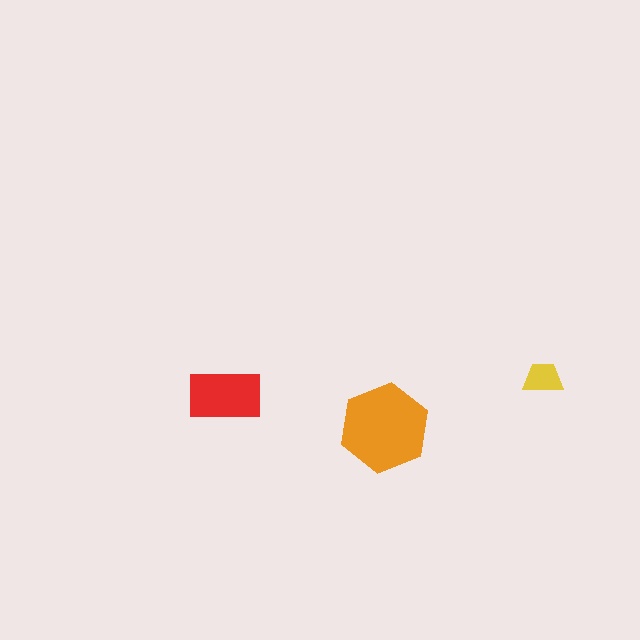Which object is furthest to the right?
The yellow trapezoid is rightmost.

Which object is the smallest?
The yellow trapezoid.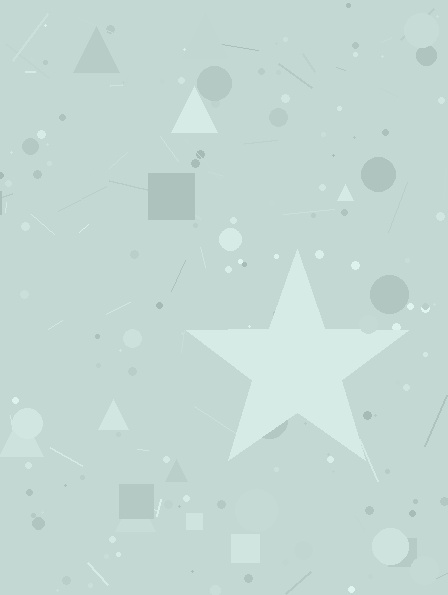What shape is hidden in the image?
A star is hidden in the image.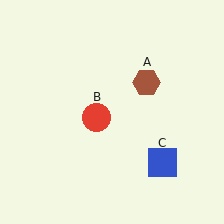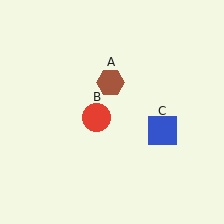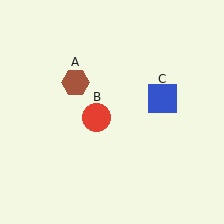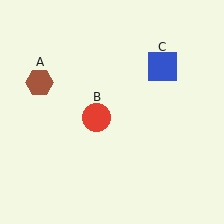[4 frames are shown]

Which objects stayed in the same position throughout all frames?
Red circle (object B) remained stationary.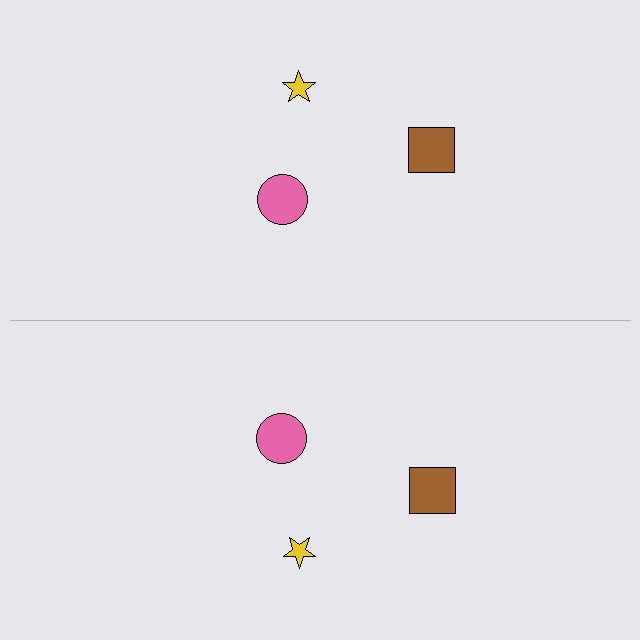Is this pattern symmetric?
Yes, this pattern has bilateral (reflection) symmetry.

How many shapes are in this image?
There are 6 shapes in this image.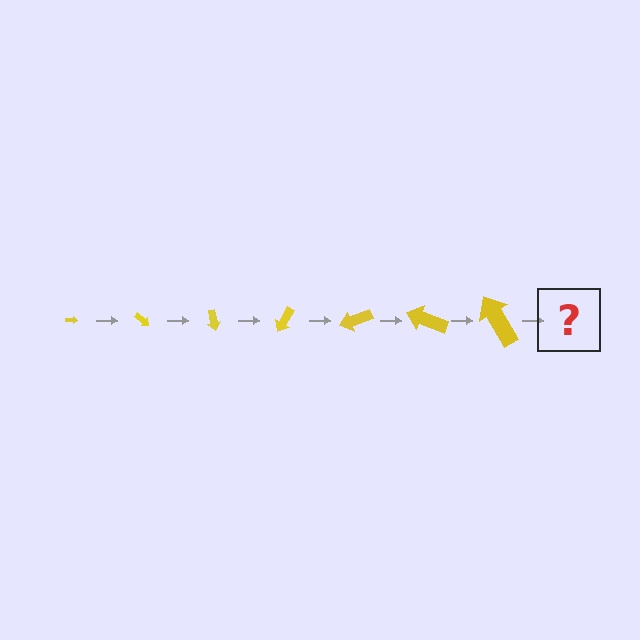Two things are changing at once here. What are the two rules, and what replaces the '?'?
The two rules are that the arrow grows larger each step and it rotates 40 degrees each step. The '?' should be an arrow, larger than the previous one and rotated 280 degrees from the start.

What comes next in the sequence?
The next element should be an arrow, larger than the previous one and rotated 280 degrees from the start.